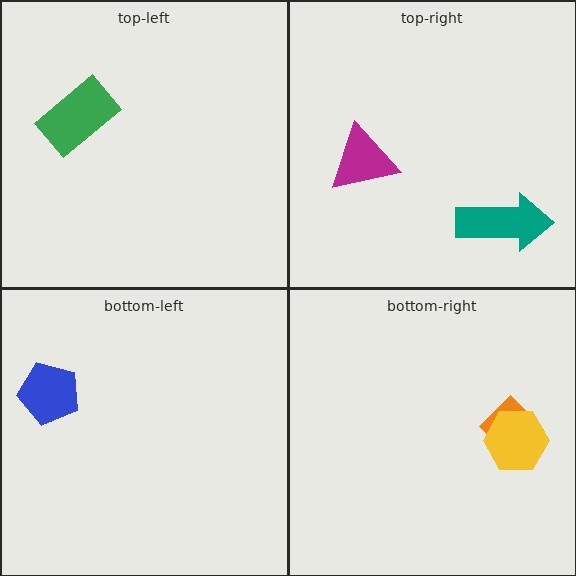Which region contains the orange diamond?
The bottom-right region.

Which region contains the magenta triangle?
The top-right region.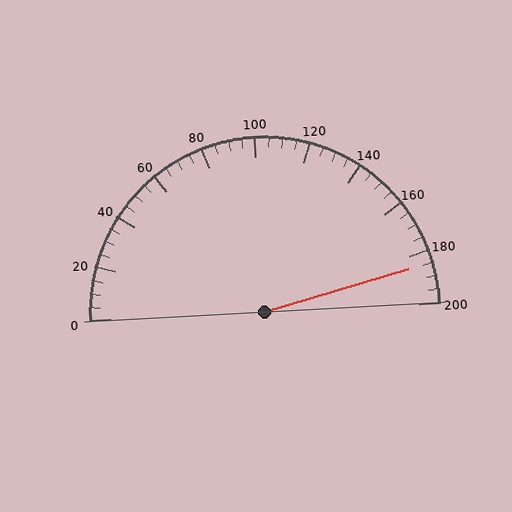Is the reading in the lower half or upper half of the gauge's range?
The reading is in the upper half of the range (0 to 200).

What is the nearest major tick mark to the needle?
The nearest major tick mark is 180.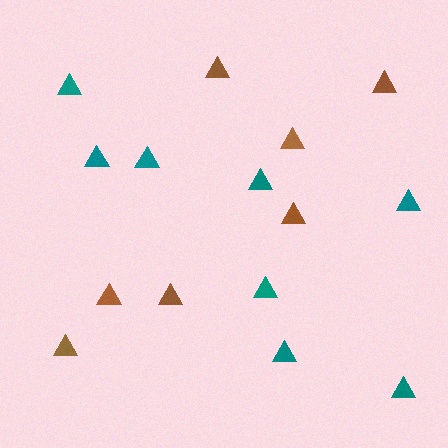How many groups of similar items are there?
There are 2 groups: one group of teal triangles (8) and one group of brown triangles (7).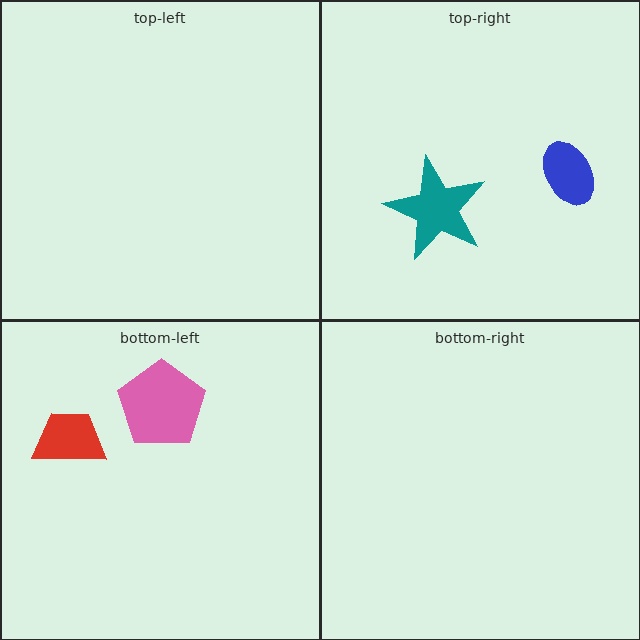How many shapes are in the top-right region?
2.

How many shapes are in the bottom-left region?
2.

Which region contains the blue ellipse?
The top-right region.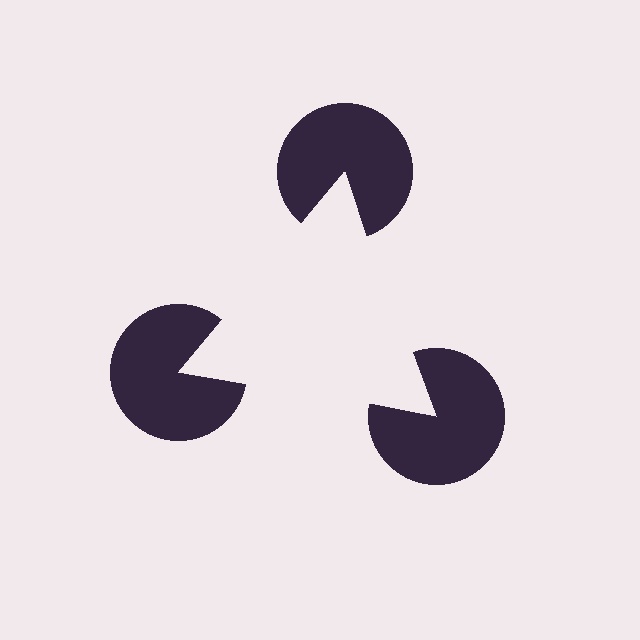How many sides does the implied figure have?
3 sides.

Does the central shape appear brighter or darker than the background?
It typically appears slightly brighter than the background, even though no actual brightness change is drawn.